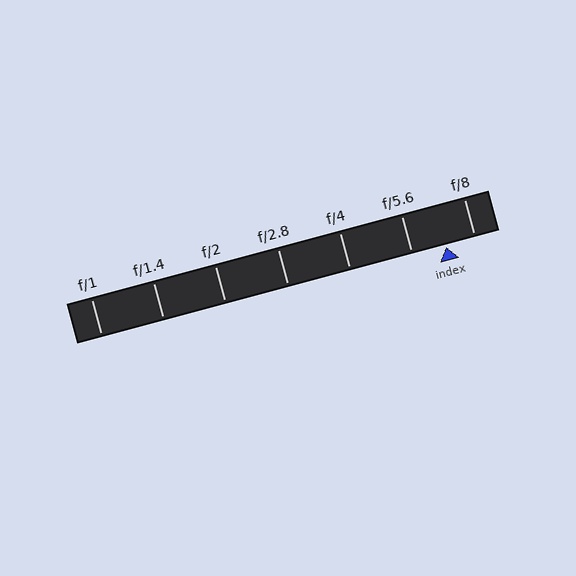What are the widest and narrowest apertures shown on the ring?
The widest aperture shown is f/1 and the narrowest is f/8.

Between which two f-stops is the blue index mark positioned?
The index mark is between f/5.6 and f/8.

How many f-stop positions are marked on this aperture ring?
There are 7 f-stop positions marked.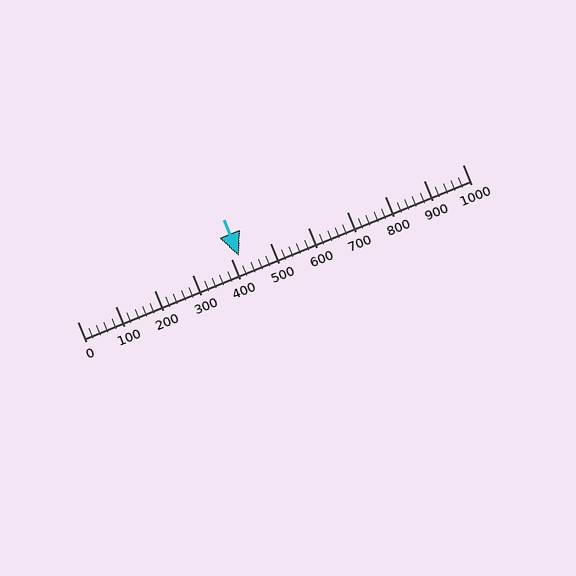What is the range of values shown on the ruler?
The ruler shows values from 0 to 1000.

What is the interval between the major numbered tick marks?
The major tick marks are spaced 100 units apart.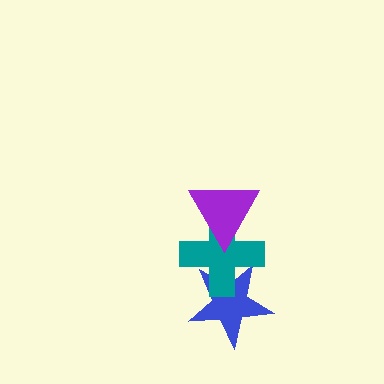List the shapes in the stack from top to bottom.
From top to bottom: the purple triangle, the teal cross, the blue star.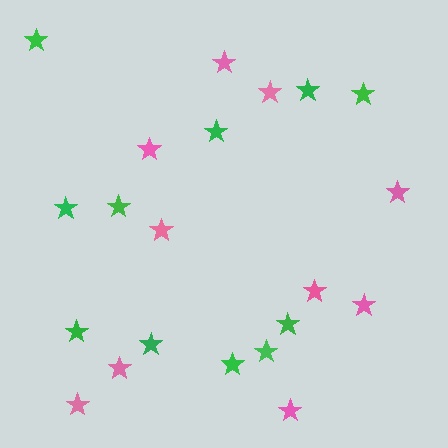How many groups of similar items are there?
There are 2 groups: one group of green stars (11) and one group of pink stars (10).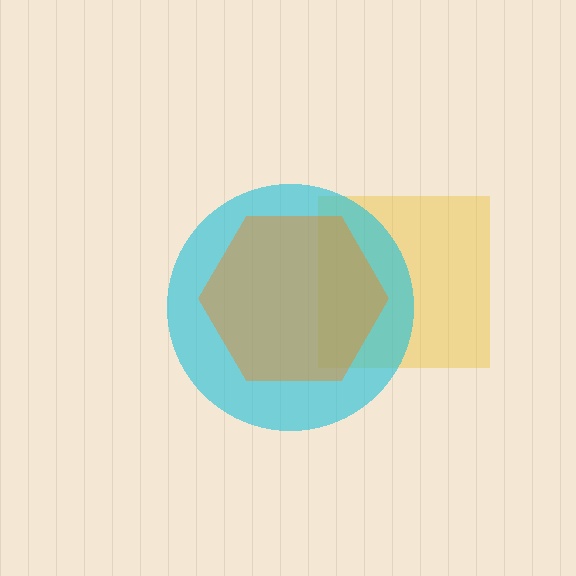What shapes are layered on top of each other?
The layered shapes are: a yellow square, a cyan circle, an orange hexagon.